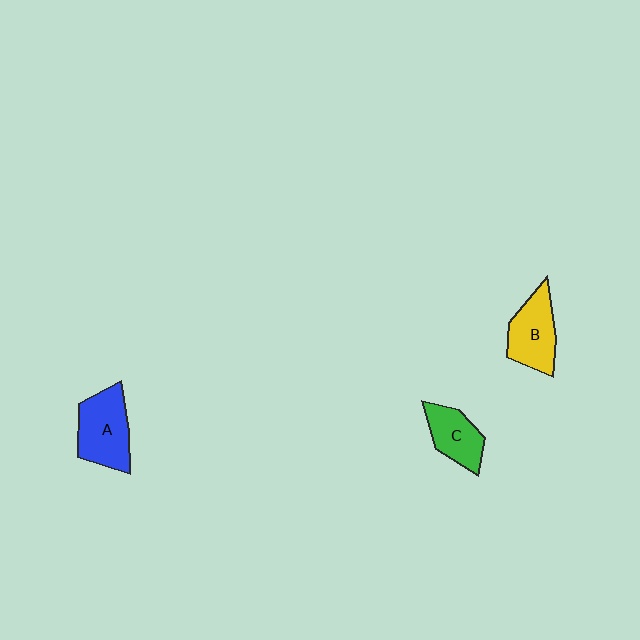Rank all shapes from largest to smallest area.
From largest to smallest: A (blue), B (yellow), C (green).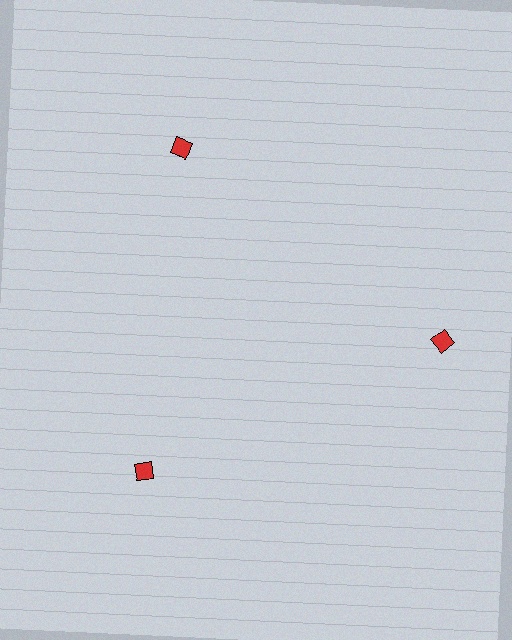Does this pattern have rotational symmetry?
Yes, this pattern has 3-fold rotational symmetry. It looks the same after rotating 120 degrees around the center.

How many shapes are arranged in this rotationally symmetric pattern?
There are 3 shapes, arranged in 3 groups of 1.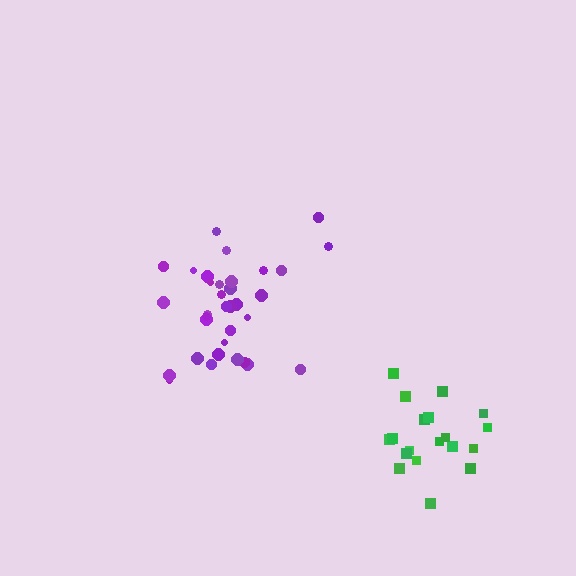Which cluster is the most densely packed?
Green.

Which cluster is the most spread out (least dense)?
Purple.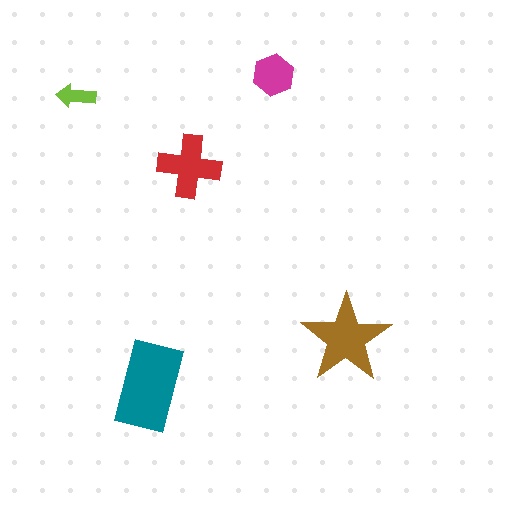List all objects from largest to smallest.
The teal rectangle, the brown star, the red cross, the magenta hexagon, the lime arrow.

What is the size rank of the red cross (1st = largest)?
3rd.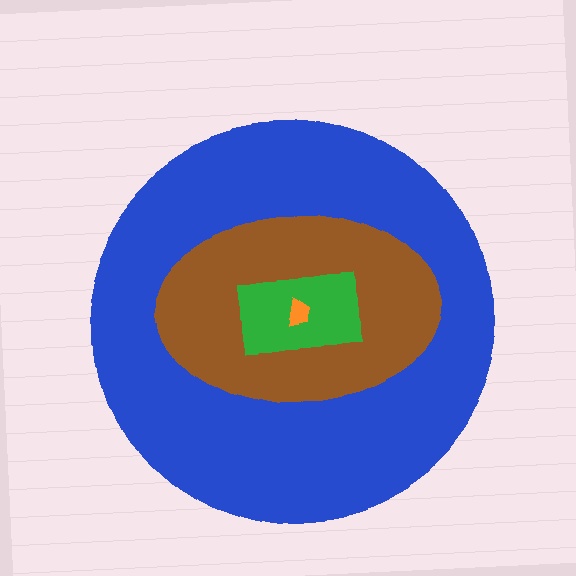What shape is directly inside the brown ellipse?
The green rectangle.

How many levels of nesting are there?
4.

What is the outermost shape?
The blue circle.